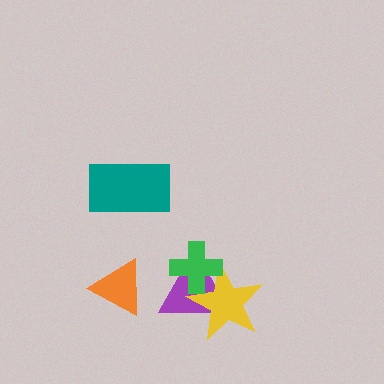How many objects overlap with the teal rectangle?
0 objects overlap with the teal rectangle.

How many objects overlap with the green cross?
2 objects overlap with the green cross.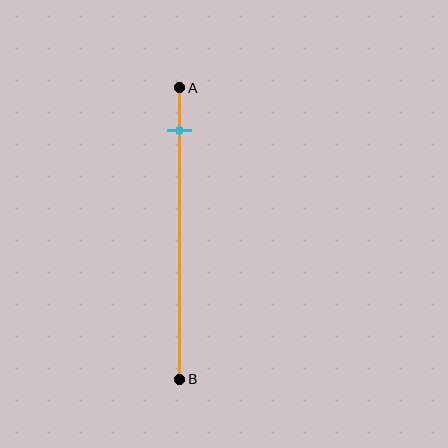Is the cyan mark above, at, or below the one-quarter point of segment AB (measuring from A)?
The cyan mark is above the one-quarter point of segment AB.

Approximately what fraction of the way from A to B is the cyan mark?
The cyan mark is approximately 15% of the way from A to B.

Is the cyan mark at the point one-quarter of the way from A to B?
No, the mark is at about 15% from A, not at the 25% one-quarter point.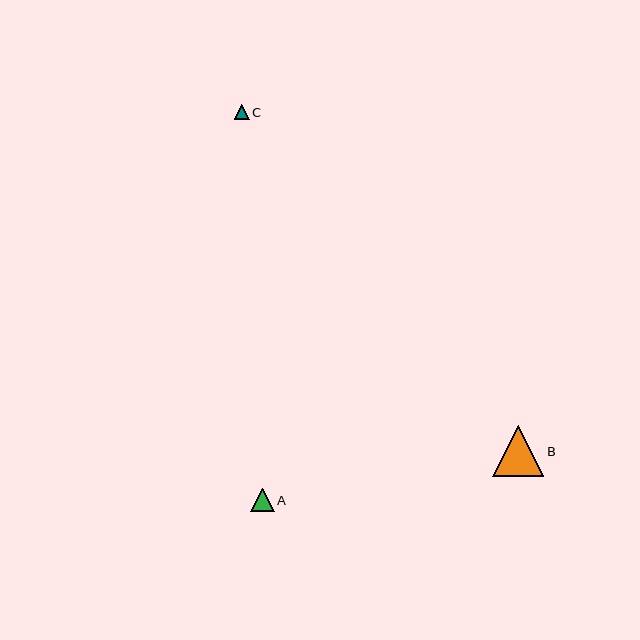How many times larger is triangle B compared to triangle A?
Triangle B is approximately 2.1 times the size of triangle A.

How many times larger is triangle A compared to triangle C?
Triangle A is approximately 1.6 times the size of triangle C.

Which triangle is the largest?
Triangle B is the largest with a size of approximately 51 pixels.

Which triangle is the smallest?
Triangle C is the smallest with a size of approximately 15 pixels.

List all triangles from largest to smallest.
From largest to smallest: B, A, C.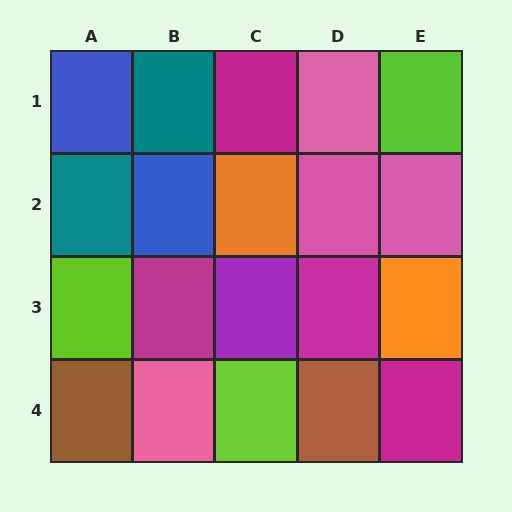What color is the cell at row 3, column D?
Magenta.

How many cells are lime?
3 cells are lime.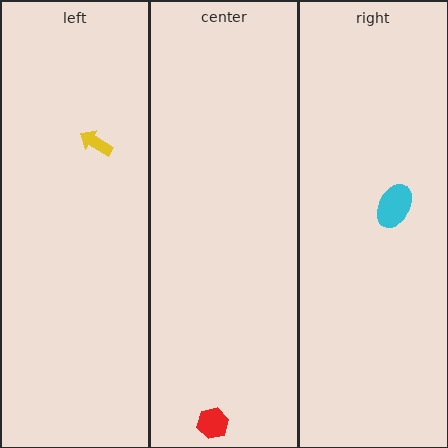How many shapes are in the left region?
1.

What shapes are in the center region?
The red hexagon.